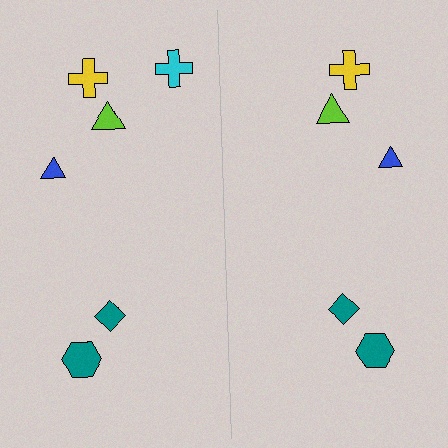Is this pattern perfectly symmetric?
No, the pattern is not perfectly symmetric. A cyan cross is missing from the right side.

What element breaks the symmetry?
A cyan cross is missing from the right side.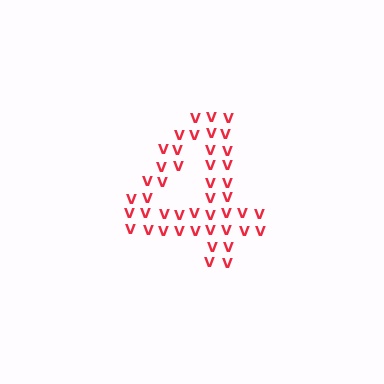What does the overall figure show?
The overall figure shows the digit 4.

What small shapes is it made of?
It is made of small letter V's.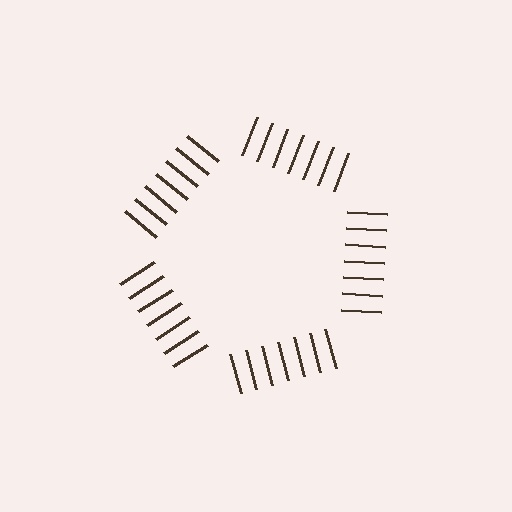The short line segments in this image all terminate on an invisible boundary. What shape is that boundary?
An illusory pentagon — the line segments terminate on its edges but no continuous stroke is drawn.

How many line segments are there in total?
35 — 7 along each of the 5 edges.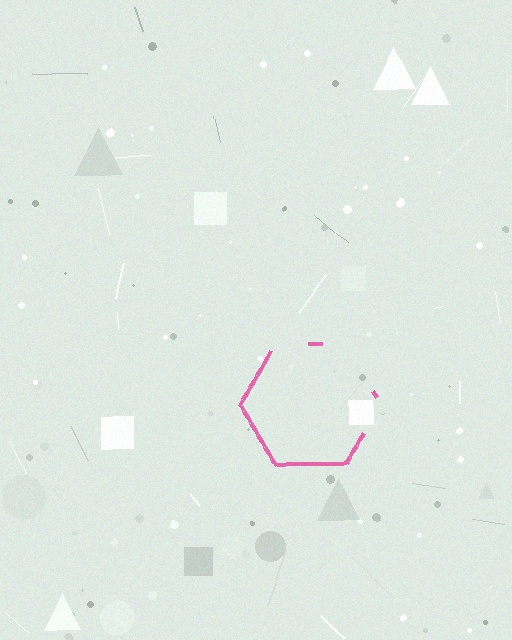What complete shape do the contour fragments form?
The contour fragments form a hexagon.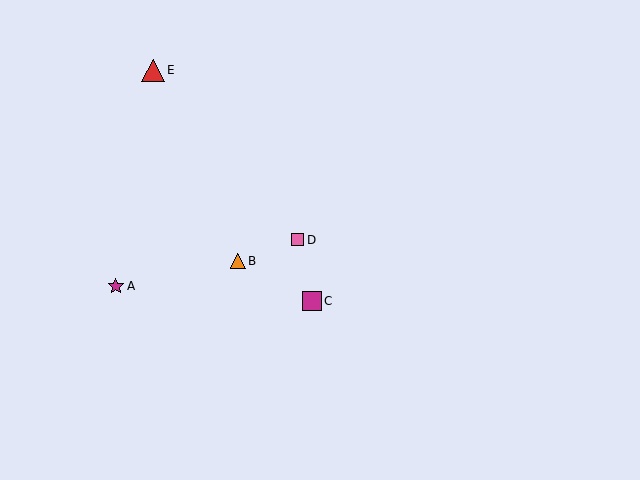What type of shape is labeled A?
Shape A is a magenta star.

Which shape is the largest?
The red triangle (labeled E) is the largest.